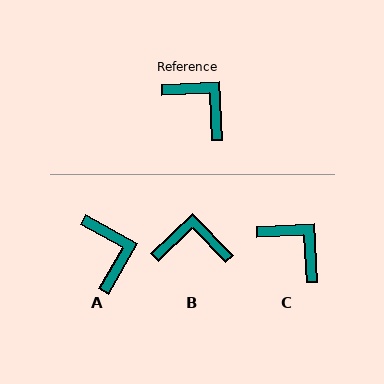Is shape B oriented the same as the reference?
No, it is off by about 41 degrees.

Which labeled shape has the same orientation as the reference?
C.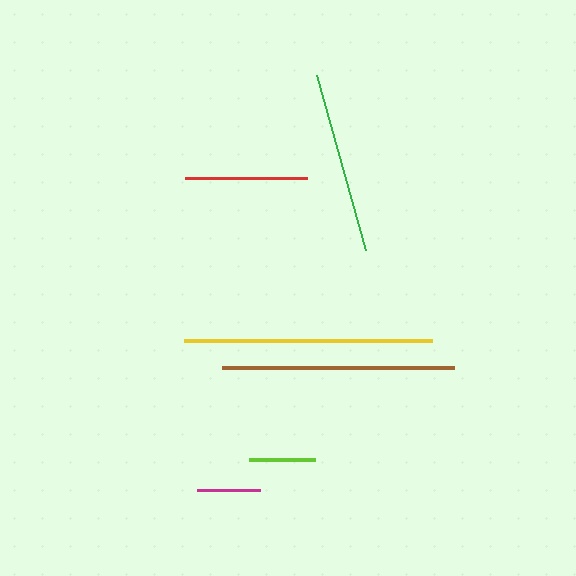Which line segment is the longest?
The yellow line is the longest at approximately 248 pixels.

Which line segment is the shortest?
The magenta line is the shortest at approximately 63 pixels.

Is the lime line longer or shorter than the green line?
The green line is longer than the lime line.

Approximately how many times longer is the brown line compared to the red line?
The brown line is approximately 1.9 times the length of the red line.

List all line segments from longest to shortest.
From longest to shortest: yellow, brown, green, red, lime, magenta.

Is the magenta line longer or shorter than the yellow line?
The yellow line is longer than the magenta line.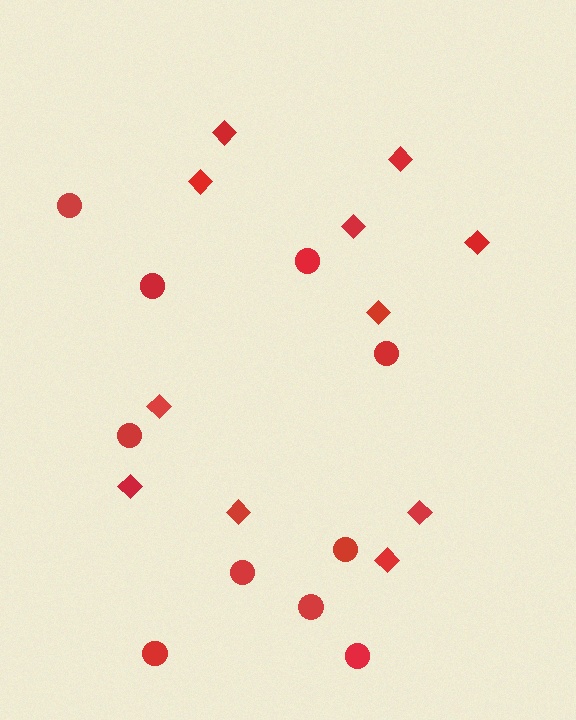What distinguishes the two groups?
There are 2 groups: one group of circles (10) and one group of diamonds (11).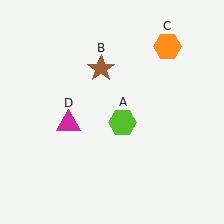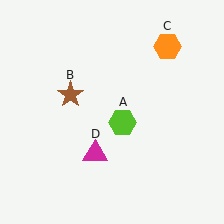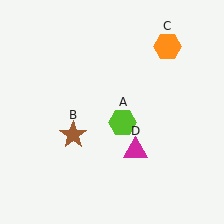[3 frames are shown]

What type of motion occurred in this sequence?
The brown star (object B), magenta triangle (object D) rotated counterclockwise around the center of the scene.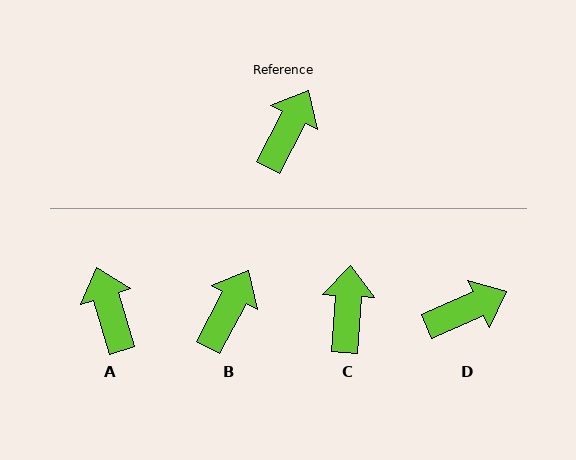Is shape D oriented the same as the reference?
No, it is off by about 39 degrees.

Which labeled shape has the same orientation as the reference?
B.